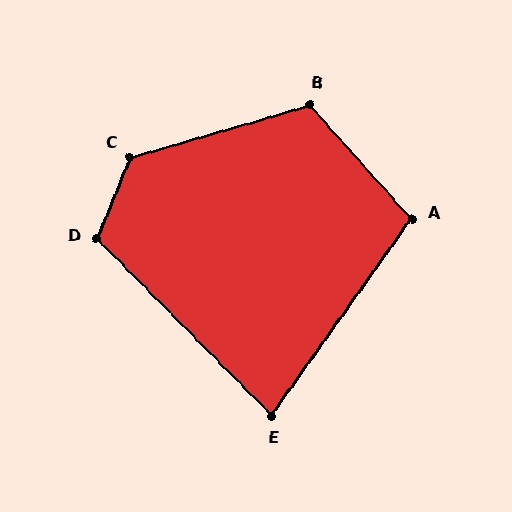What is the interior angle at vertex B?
Approximately 116 degrees (obtuse).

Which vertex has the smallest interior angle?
E, at approximately 80 degrees.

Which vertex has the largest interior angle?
C, at approximately 128 degrees.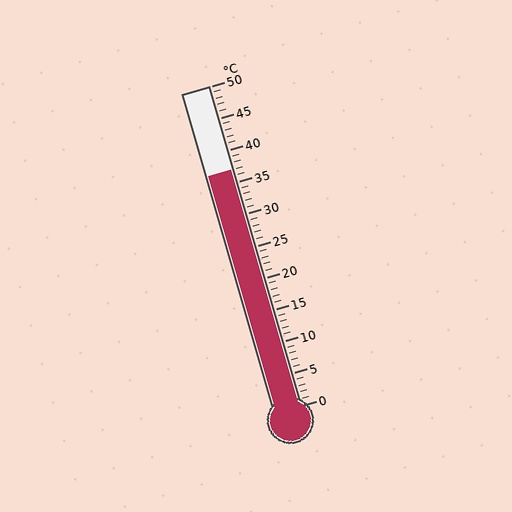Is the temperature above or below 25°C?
The temperature is above 25°C.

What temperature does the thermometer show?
The thermometer shows approximately 37°C.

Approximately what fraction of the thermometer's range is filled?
The thermometer is filled to approximately 75% of its range.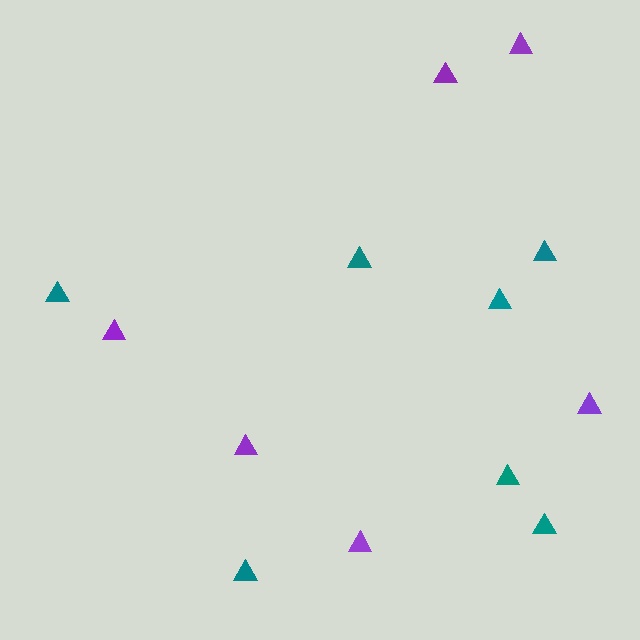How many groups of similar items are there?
There are 2 groups: one group of teal triangles (7) and one group of purple triangles (6).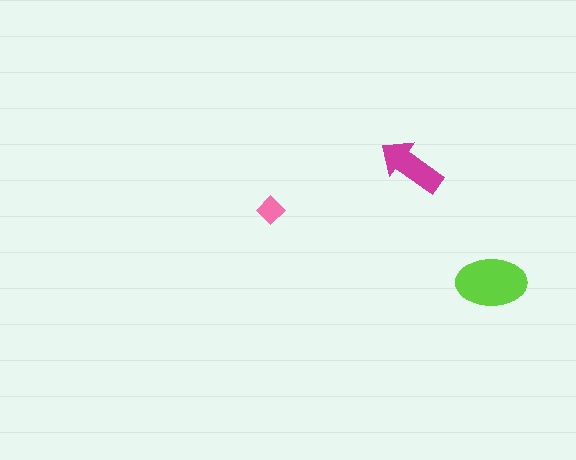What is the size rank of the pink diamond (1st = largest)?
3rd.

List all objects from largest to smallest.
The lime ellipse, the magenta arrow, the pink diamond.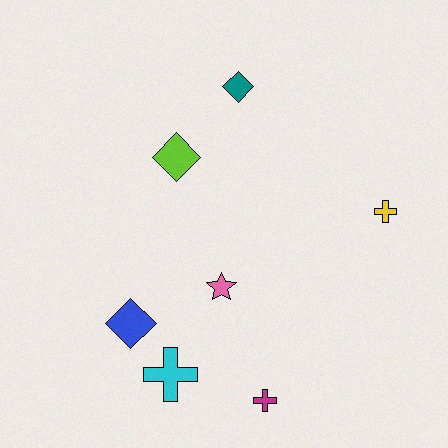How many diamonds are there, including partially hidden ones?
There are 3 diamonds.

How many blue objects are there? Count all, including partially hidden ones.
There is 1 blue object.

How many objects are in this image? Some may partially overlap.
There are 7 objects.